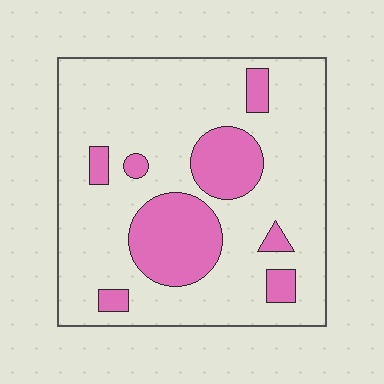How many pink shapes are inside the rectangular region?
8.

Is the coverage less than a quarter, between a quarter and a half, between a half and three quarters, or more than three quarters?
Less than a quarter.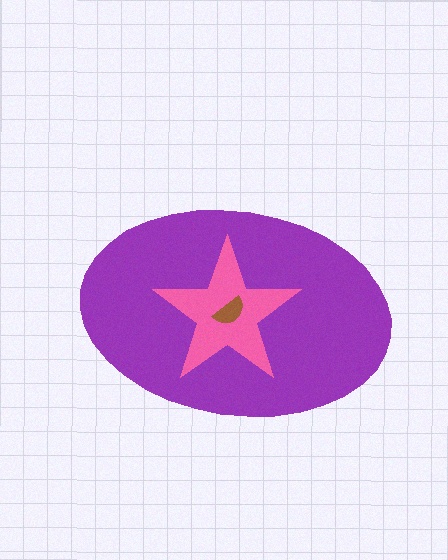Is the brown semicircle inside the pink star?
Yes.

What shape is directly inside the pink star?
The brown semicircle.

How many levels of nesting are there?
3.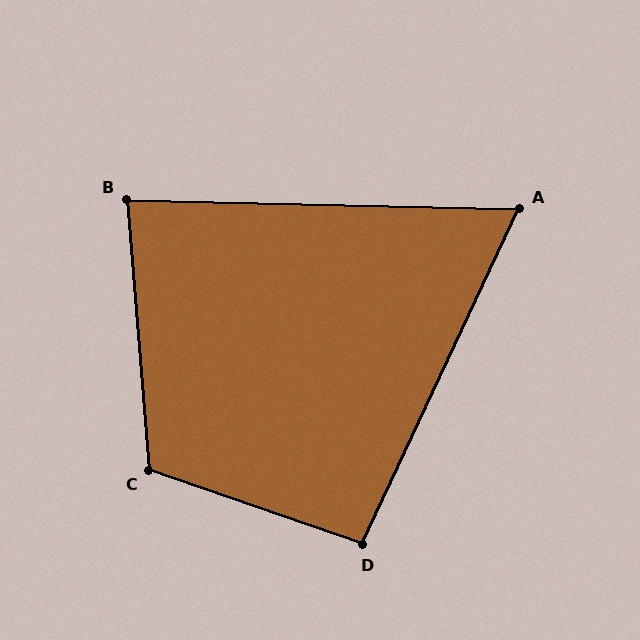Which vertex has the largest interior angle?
C, at approximately 114 degrees.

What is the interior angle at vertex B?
Approximately 84 degrees (acute).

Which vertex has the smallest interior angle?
A, at approximately 66 degrees.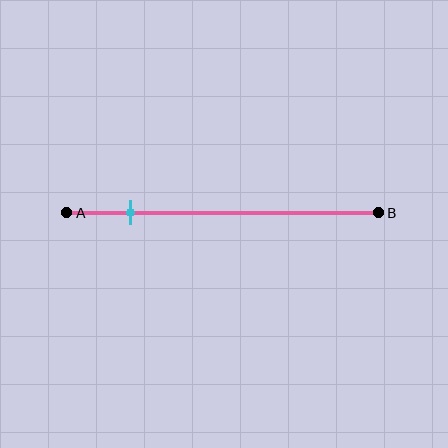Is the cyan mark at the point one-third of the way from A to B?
No, the mark is at about 20% from A, not at the 33% one-third point.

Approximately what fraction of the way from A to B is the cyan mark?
The cyan mark is approximately 20% of the way from A to B.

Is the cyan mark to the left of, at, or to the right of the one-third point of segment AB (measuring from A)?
The cyan mark is to the left of the one-third point of segment AB.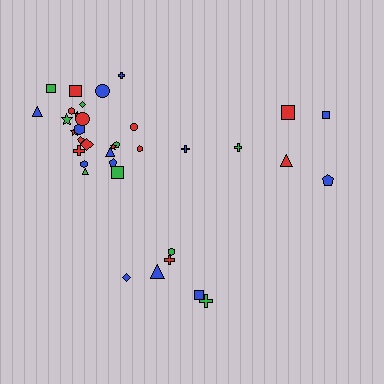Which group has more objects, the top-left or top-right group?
The top-left group.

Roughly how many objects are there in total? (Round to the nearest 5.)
Roughly 35 objects in total.